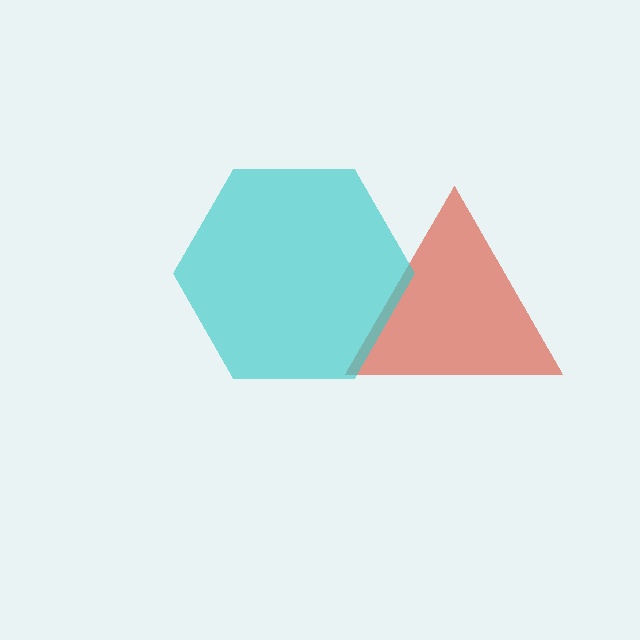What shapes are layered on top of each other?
The layered shapes are: a red triangle, a cyan hexagon.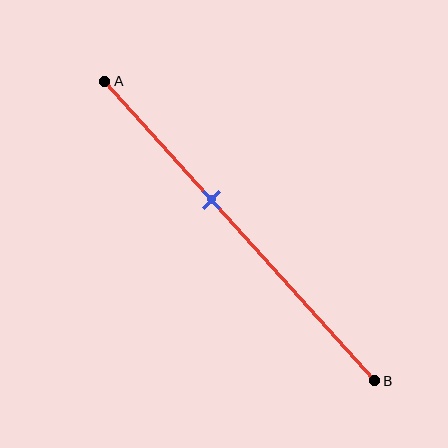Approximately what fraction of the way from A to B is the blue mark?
The blue mark is approximately 40% of the way from A to B.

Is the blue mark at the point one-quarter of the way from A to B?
No, the mark is at about 40% from A, not at the 25% one-quarter point.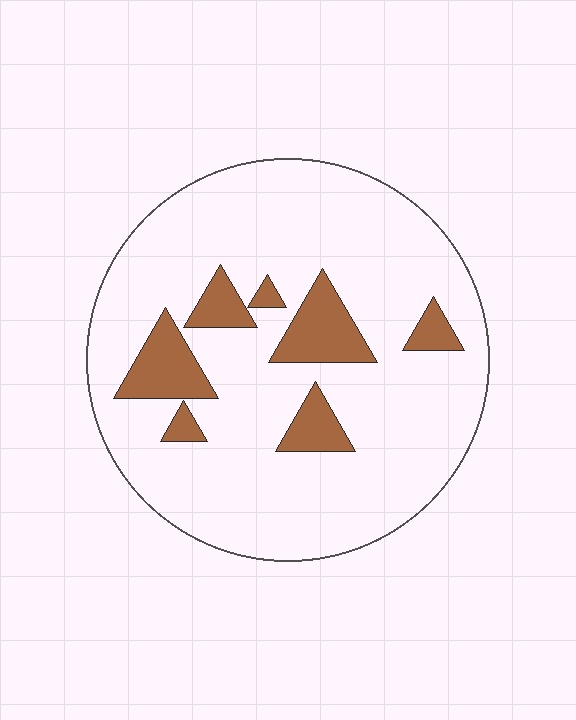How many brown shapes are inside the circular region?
7.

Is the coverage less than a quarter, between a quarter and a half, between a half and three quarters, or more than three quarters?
Less than a quarter.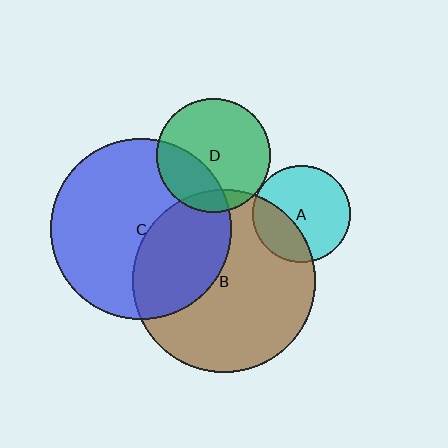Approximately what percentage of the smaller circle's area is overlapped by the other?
Approximately 30%.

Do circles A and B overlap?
Yes.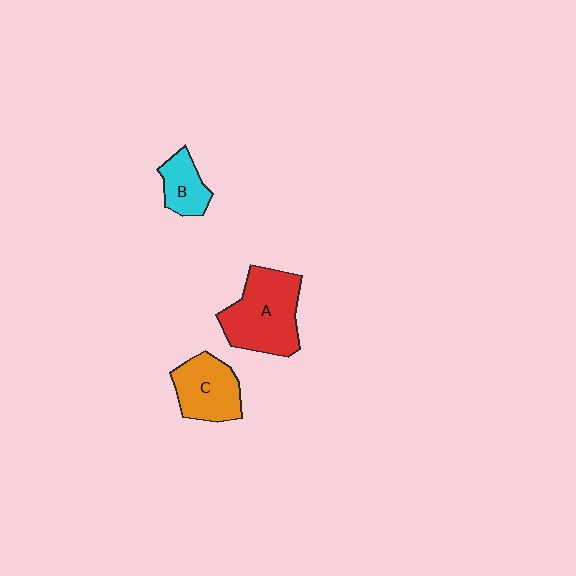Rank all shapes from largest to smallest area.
From largest to smallest: A (red), C (orange), B (cyan).